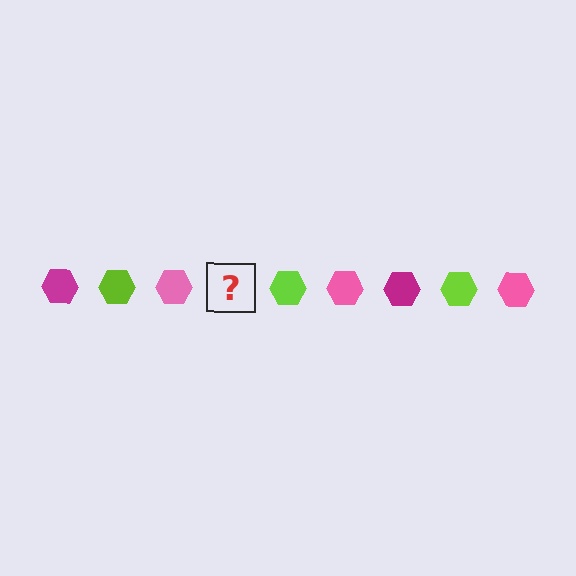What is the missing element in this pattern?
The missing element is a magenta hexagon.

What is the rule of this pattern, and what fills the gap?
The rule is that the pattern cycles through magenta, lime, pink hexagons. The gap should be filled with a magenta hexagon.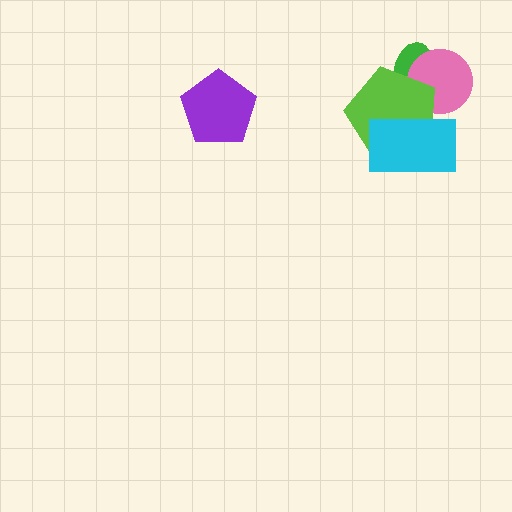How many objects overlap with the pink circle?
2 objects overlap with the pink circle.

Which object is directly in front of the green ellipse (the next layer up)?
The pink circle is directly in front of the green ellipse.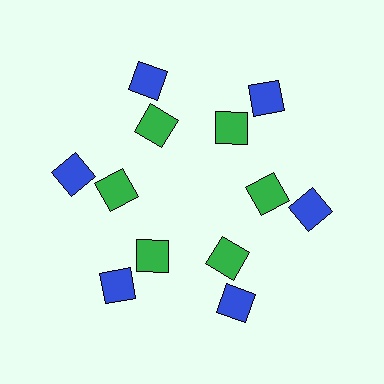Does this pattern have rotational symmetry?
Yes, this pattern has 6-fold rotational symmetry. It looks the same after rotating 60 degrees around the center.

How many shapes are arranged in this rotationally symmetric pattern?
There are 12 shapes, arranged in 6 groups of 2.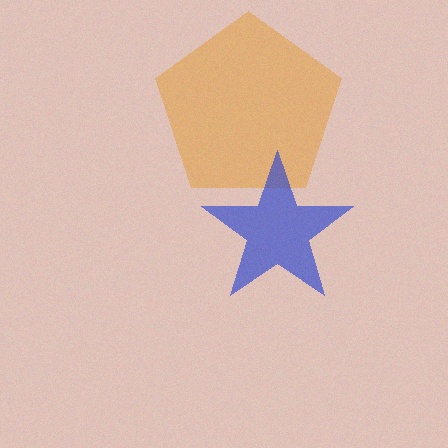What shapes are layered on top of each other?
The layered shapes are: an orange pentagon, a blue star.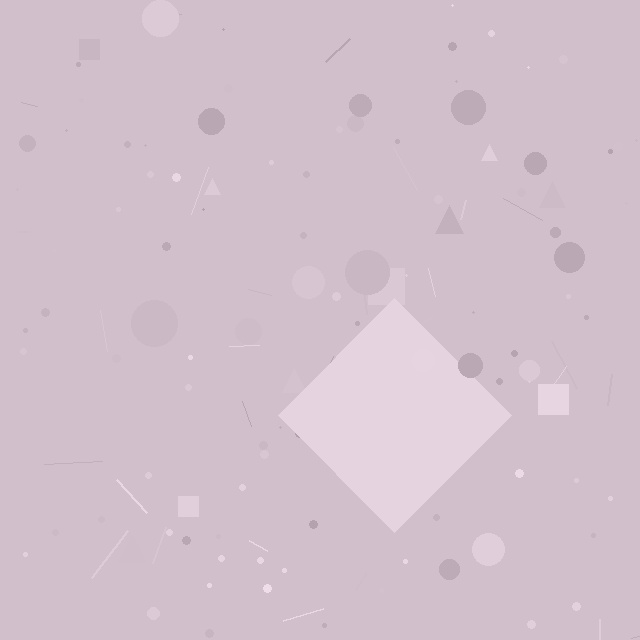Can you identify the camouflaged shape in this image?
The camouflaged shape is a diamond.